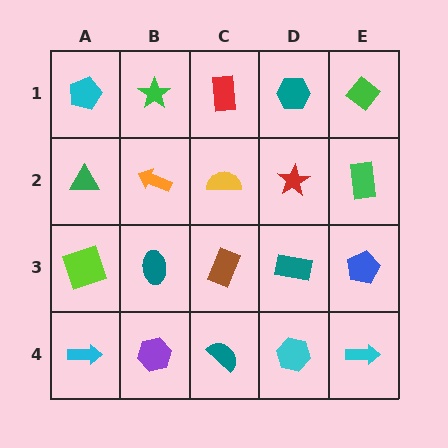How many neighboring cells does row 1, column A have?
2.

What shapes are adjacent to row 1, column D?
A red star (row 2, column D), a red rectangle (row 1, column C), a green diamond (row 1, column E).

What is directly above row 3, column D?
A red star.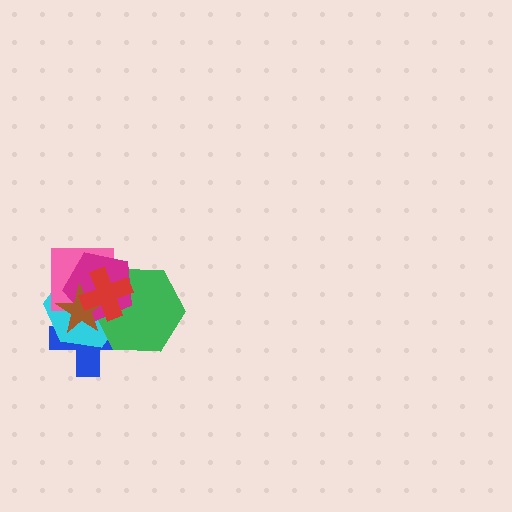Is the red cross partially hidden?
No, no other shape covers it.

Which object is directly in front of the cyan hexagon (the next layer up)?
The green hexagon is directly in front of the cyan hexagon.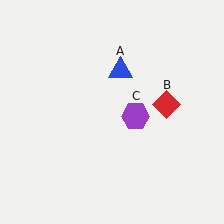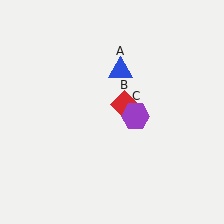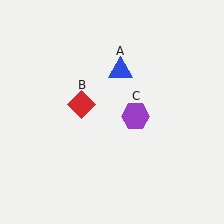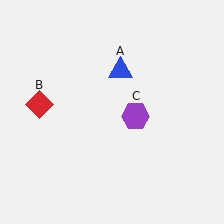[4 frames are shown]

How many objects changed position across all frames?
1 object changed position: red diamond (object B).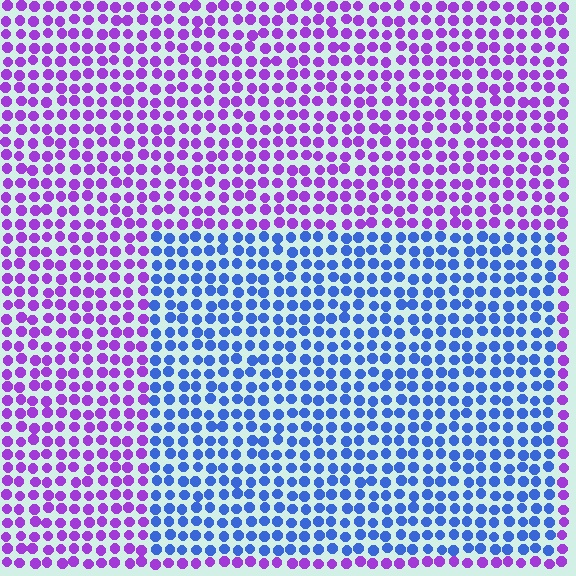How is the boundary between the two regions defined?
The boundary is defined purely by a slight shift in hue (about 57 degrees). Spacing, size, and orientation are identical on both sides.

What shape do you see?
I see a rectangle.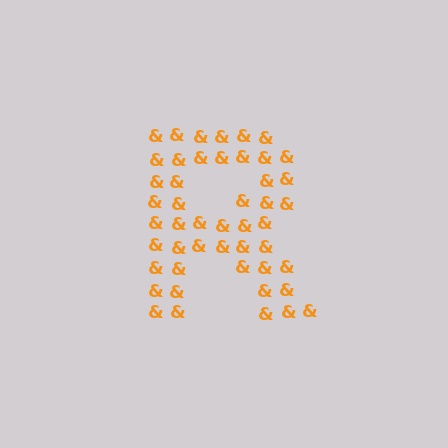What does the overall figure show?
The overall figure shows the letter R.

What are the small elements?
The small elements are ampersands.